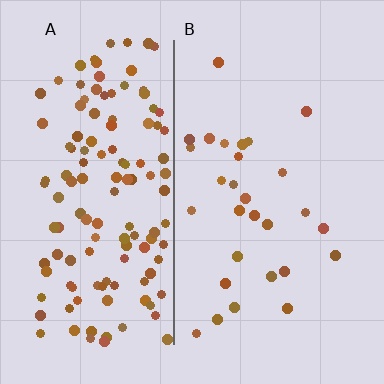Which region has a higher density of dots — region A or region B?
A (the left).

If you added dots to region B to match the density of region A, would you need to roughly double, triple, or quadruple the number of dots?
Approximately quadruple.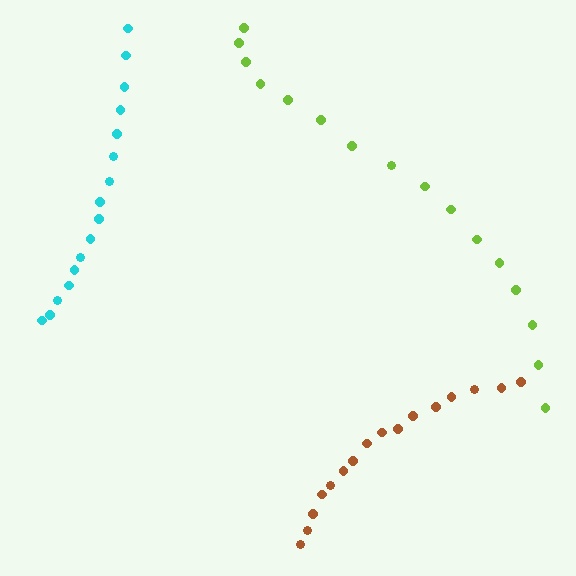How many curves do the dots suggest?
There are 3 distinct paths.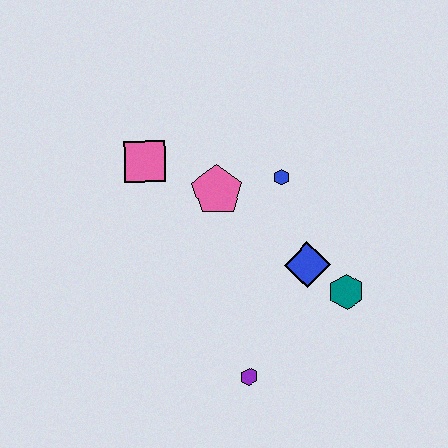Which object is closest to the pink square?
The pink pentagon is closest to the pink square.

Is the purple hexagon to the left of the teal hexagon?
Yes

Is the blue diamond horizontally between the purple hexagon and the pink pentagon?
No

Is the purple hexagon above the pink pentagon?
No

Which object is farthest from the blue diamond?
The pink square is farthest from the blue diamond.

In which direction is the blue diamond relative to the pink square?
The blue diamond is to the right of the pink square.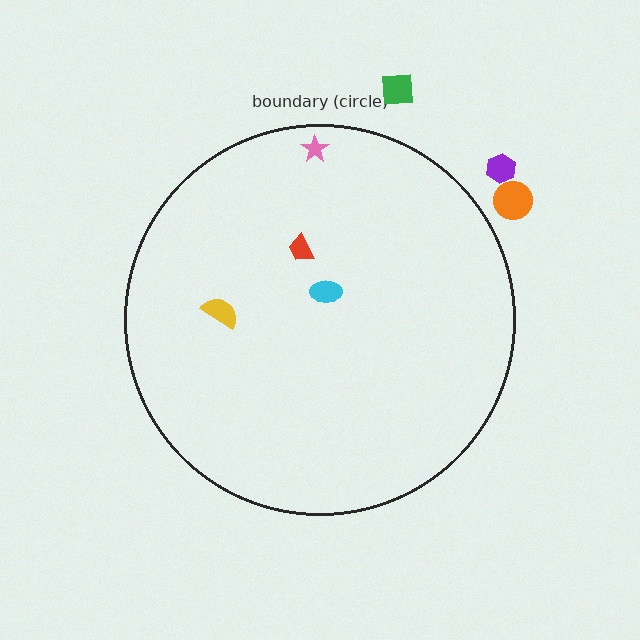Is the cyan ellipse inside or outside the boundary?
Inside.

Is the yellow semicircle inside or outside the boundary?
Inside.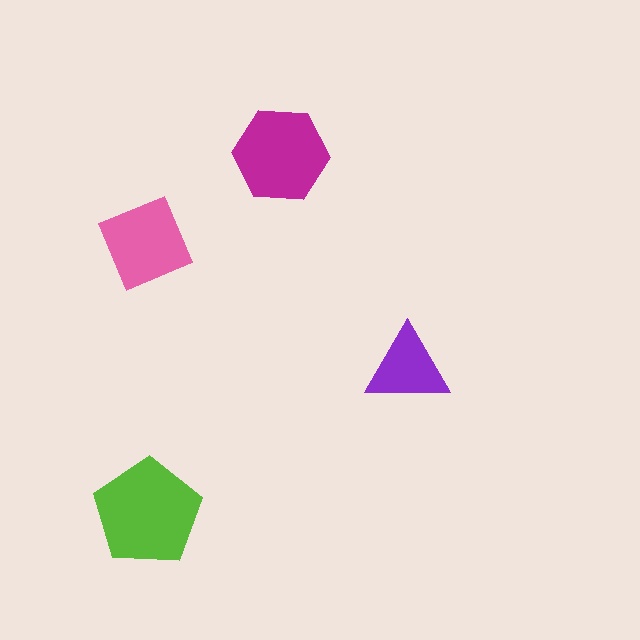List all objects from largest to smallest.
The lime pentagon, the magenta hexagon, the pink square, the purple triangle.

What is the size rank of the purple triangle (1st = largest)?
4th.